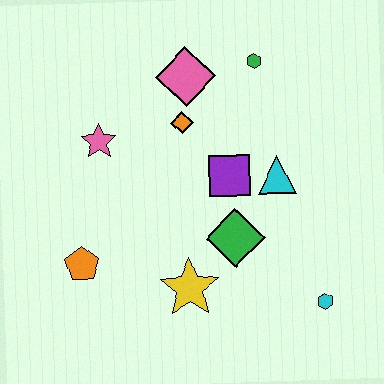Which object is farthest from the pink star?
The cyan hexagon is farthest from the pink star.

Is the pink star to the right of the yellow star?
No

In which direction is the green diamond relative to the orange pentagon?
The green diamond is to the right of the orange pentagon.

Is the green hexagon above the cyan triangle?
Yes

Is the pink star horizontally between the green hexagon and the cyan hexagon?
No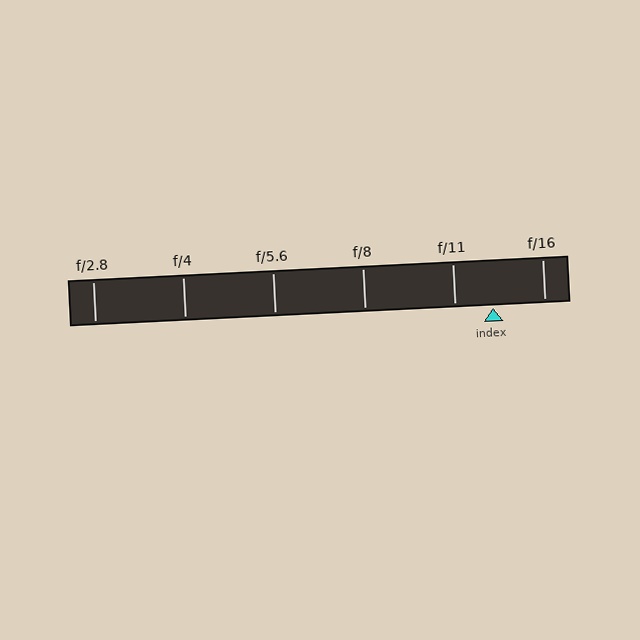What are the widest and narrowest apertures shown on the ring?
The widest aperture shown is f/2.8 and the narrowest is f/16.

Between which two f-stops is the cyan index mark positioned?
The index mark is between f/11 and f/16.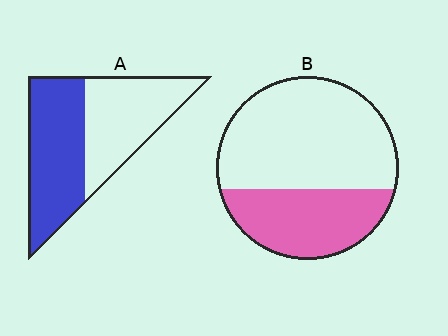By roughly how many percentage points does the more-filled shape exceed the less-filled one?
By roughly 15 percentage points (A over B).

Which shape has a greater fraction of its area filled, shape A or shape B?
Shape A.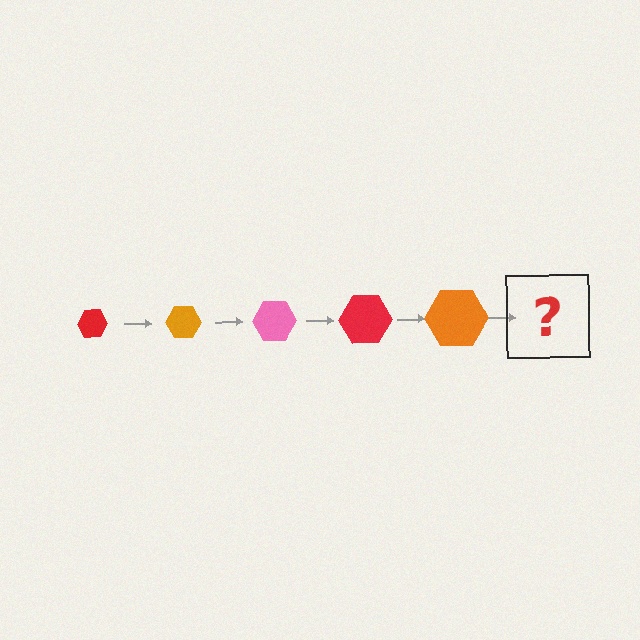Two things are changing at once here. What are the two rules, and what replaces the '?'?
The two rules are that the hexagon grows larger each step and the color cycles through red, orange, and pink. The '?' should be a pink hexagon, larger than the previous one.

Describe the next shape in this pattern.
It should be a pink hexagon, larger than the previous one.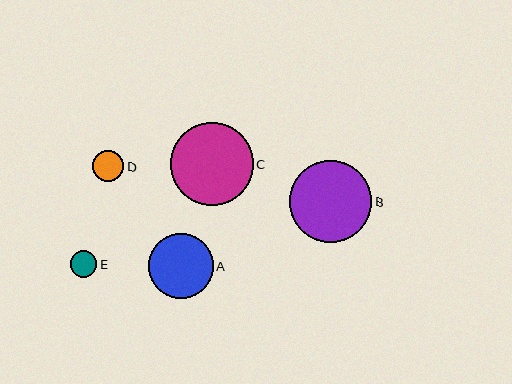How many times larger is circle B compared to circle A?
Circle B is approximately 1.3 times the size of circle A.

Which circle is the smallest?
Circle E is the smallest with a size of approximately 26 pixels.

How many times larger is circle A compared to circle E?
Circle A is approximately 2.5 times the size of circle E.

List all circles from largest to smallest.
From largest to smallest: B, C, A, D, E.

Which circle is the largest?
Circle B is the largest with a size of approximately 82 pixels.